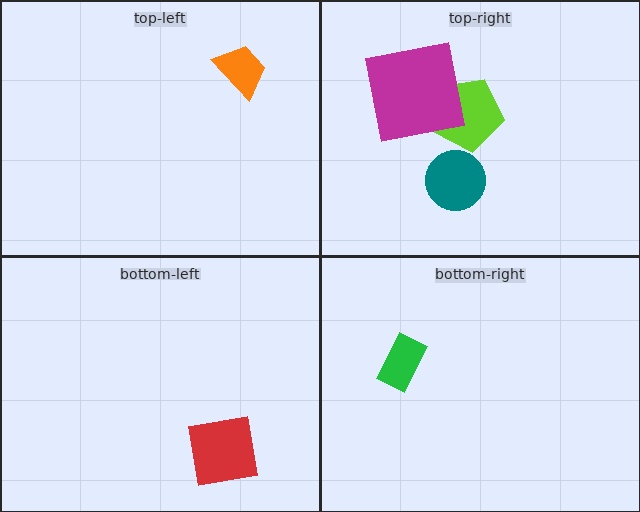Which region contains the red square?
The bottom-left region.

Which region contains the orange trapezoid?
The top-left region.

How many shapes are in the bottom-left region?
1.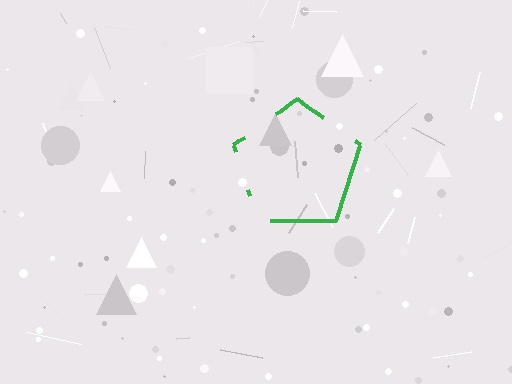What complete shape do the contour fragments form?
The contour fragments form a pentagon.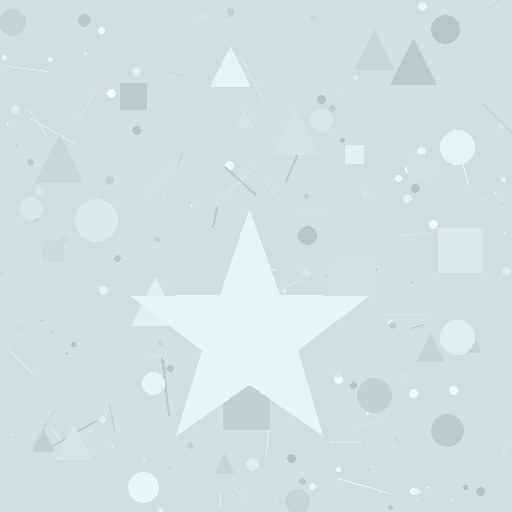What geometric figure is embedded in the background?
A star is embedded in the background.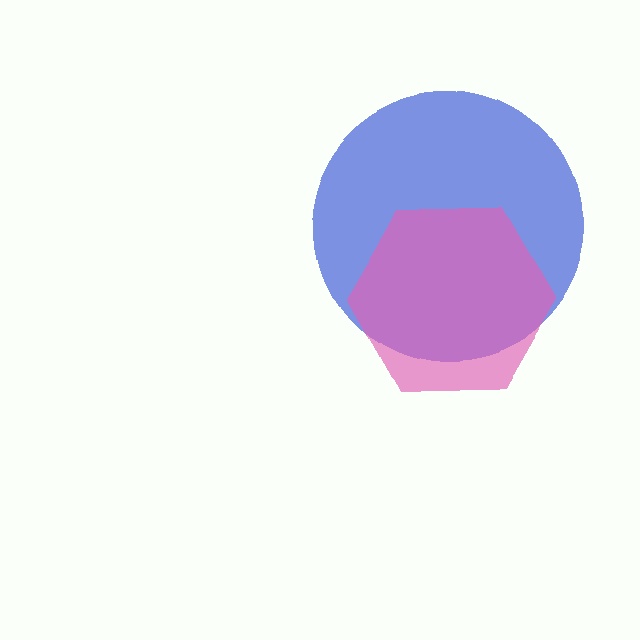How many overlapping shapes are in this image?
There are 2 overlapping shapes in the image.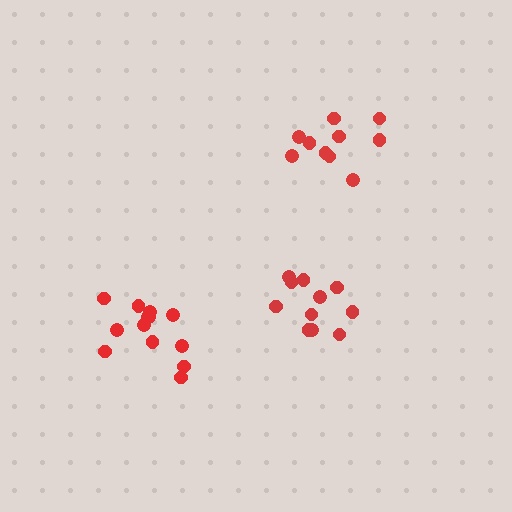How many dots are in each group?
Group 1: 11 dots, Group 2: 13 dots, Group 3: 11 dots (35 total).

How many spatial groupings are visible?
There are 3 spatial groupings.